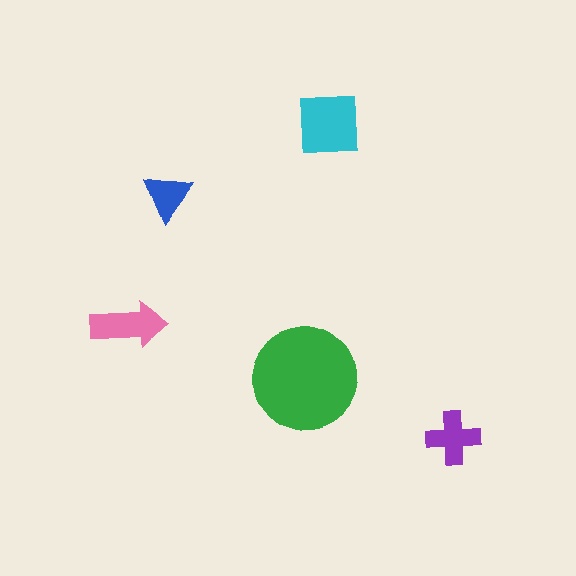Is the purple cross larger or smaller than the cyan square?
Smaller.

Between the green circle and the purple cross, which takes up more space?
The green circle.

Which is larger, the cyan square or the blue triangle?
The cyan square.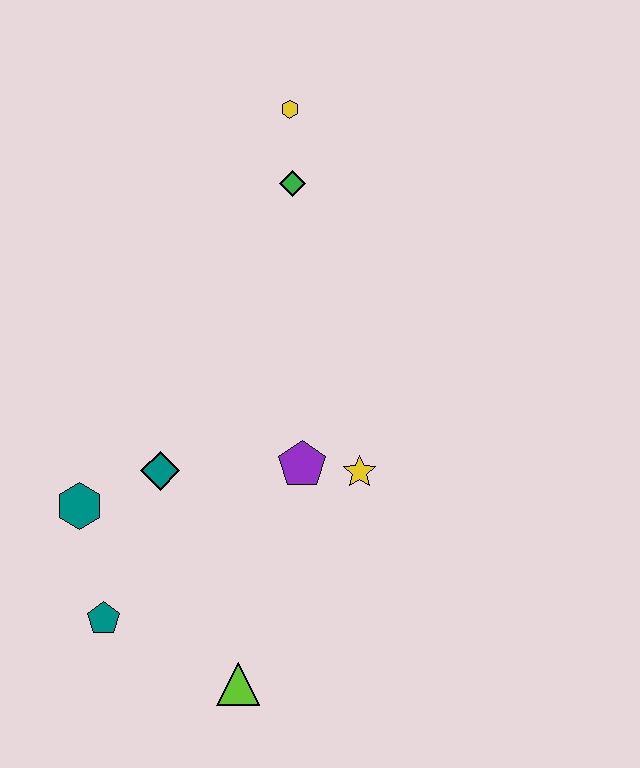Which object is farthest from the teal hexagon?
The yellow hexagon is farthest from the teal hexagon.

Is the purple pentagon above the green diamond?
No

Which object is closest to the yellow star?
The purple pentagon is closest to the yellow star.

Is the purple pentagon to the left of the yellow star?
Yes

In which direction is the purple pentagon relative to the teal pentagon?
The purple pentagon is to the right of the teal pentagon.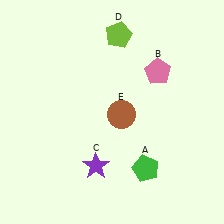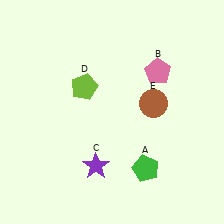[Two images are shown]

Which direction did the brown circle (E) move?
The brown circle (E) moved right.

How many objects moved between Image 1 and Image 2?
2 objects moved between the two images.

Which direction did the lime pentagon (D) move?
The lime pentagon (D) moved down.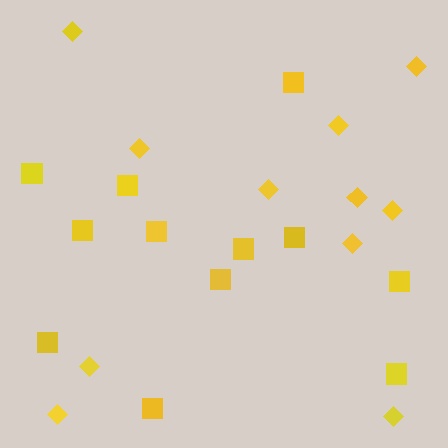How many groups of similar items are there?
There are 2 groups: one group of squares (12) and one group of diamonds (11).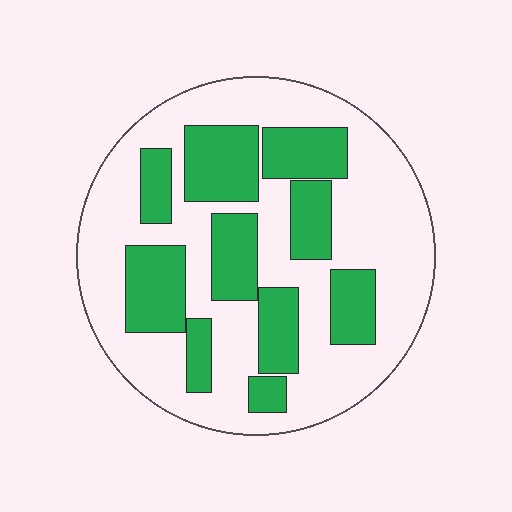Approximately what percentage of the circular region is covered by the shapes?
Approximately 35%.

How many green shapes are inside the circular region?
10.